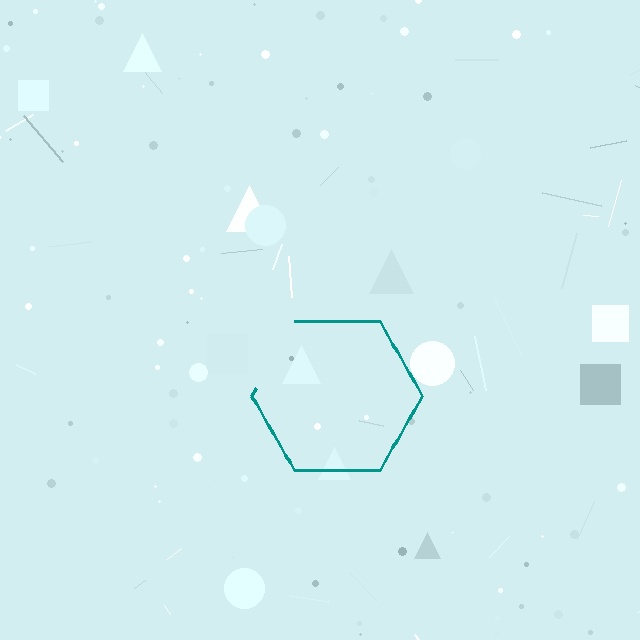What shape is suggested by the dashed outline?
The dashed outline suggests a hexagon.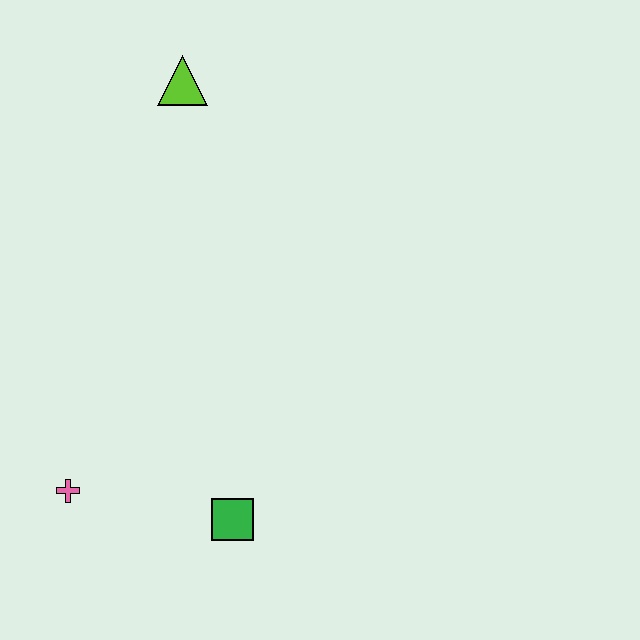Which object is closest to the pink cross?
The green square is closest to the pink cross.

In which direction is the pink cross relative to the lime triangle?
The pink cross is below the lime triangle.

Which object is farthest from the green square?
The lime triangle is farthest from the green square.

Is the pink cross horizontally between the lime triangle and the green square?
No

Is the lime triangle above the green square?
Yes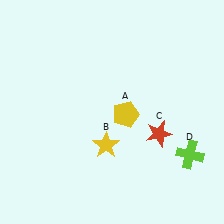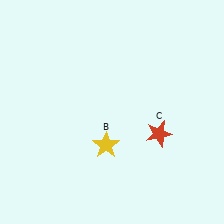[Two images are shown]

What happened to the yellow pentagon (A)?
The yellow pentagon (A) was removed in Image 2. It was in the bottom-right area of Image 1.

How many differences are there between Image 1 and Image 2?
There are 2 differences between the two images.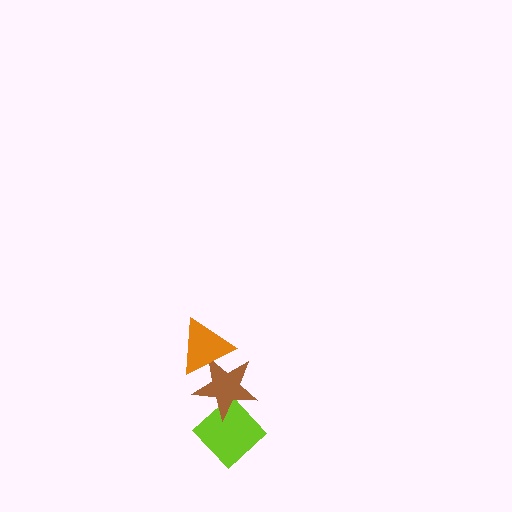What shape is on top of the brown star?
The orange triangle is on top of the brown star.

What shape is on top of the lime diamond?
The brown star is on top of the lime diamond.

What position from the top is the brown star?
The brown star is 2nd from the top.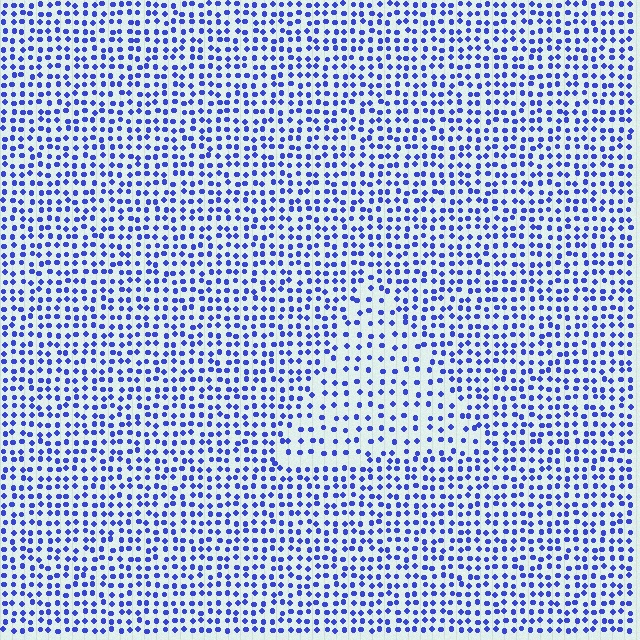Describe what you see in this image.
The image contains small blue elements arranged at two different densities. A triangle-shaped region is visible where the elements are less densely packed than the surrounding area.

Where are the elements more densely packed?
The elements are more densely packed outside the triangle boundary.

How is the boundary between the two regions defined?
The boundary is defined by a change in element density (approximately 1.7x ratio). All elements are the same color, size, and shape.